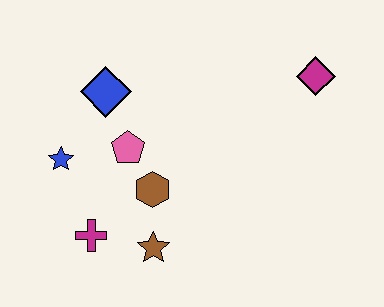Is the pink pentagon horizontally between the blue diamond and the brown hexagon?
Yes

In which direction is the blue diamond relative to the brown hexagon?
The blue diamond is above the brown hexagon.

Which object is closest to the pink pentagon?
The brown hexagon is closest to the pink pentagon.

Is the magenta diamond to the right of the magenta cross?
Yes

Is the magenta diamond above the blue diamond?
Yes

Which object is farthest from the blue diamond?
The magenta diamond is farthest from the blue diamond.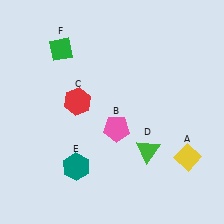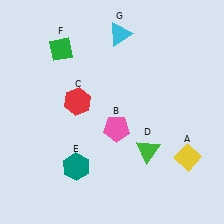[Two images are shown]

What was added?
A cyan triangle (G) was added in Image 2.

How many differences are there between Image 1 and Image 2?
There is 1 difference between the two images.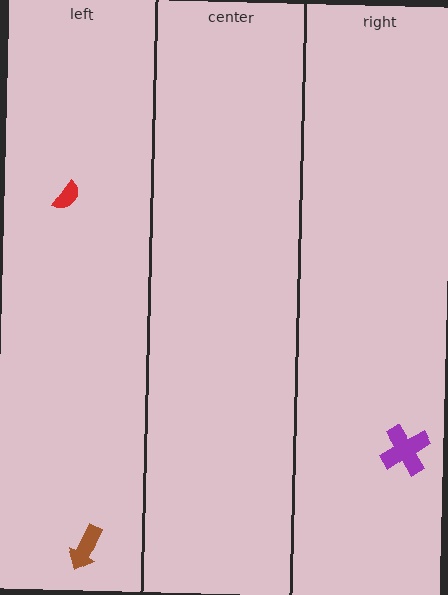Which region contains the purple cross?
The right region.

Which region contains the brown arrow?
The left region.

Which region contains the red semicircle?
The left region.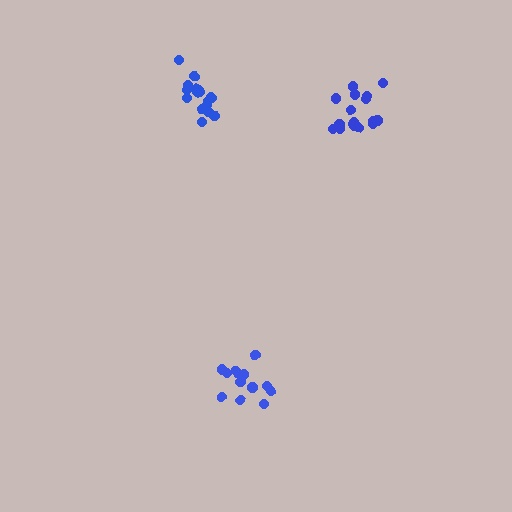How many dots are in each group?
Group 1: 17 dots, Group 2: 13 dots, Group 3: 17 dots (47 total).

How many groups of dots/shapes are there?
There are 3 groups.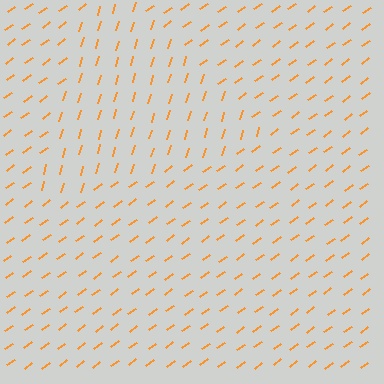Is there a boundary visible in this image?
Yes, there is a texture boundary formed by a change in line orientation.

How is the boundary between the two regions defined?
The boundary is defined purely by a change in line orientation (approximately 38 degrees difference). All lines are the same color and thickness.